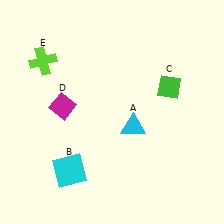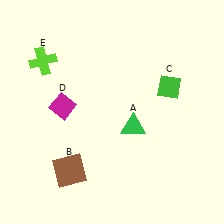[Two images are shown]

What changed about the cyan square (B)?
In Image 1, B is cyan. In Image 2, it changed to brown.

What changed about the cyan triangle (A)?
In Image 1, A is cyan. In Image 2, it changed to green.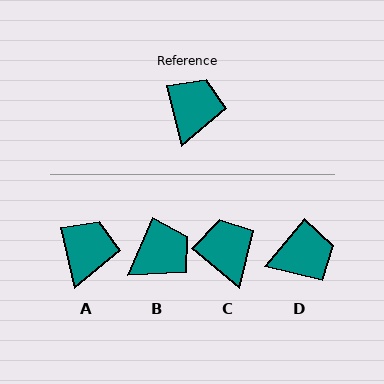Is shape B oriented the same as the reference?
No, it is off by about 36 degrees.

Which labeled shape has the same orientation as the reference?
A.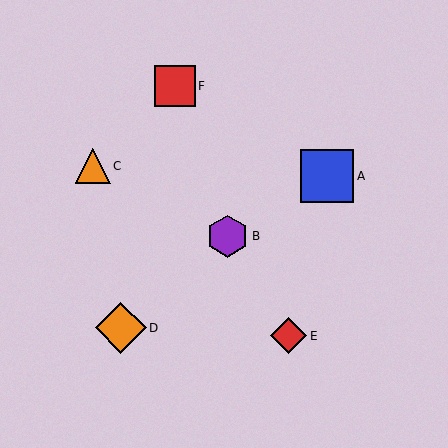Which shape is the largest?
The blue square (labeled A) is the largest.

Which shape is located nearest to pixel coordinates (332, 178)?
The blue square (labeled A) at (327, 176) is nearest to that location.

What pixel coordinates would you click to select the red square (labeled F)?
Click at (175, 86) to select the red square F.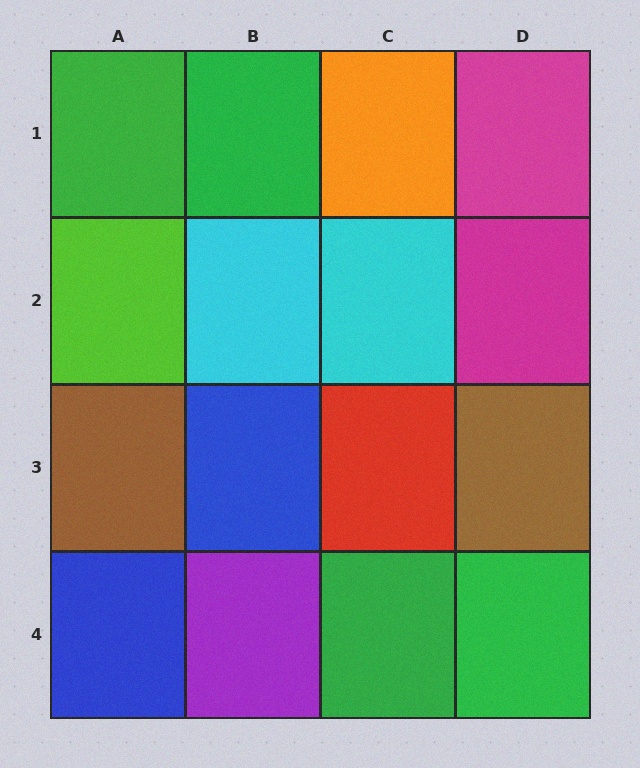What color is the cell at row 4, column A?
Blue.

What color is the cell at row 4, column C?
Green.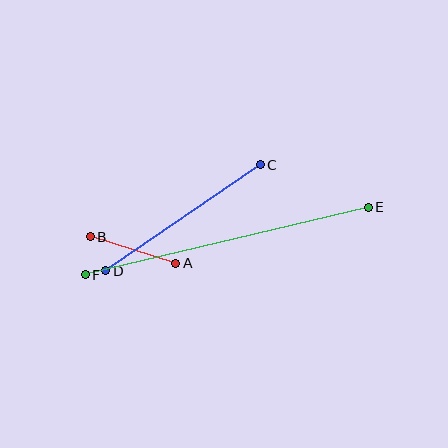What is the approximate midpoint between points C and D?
The midpoint is at approximately (183, 218) pixels.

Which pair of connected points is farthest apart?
Points E and F are farthest apart.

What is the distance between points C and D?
The distance is approximately 187 pixels.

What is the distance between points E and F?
The distance is approximately 291 pixels.